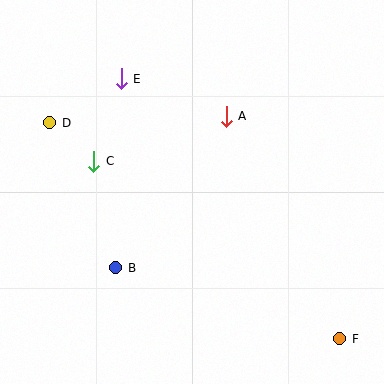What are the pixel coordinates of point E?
Point E is at (121, 79).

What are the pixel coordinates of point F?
Point F is at (340, 339).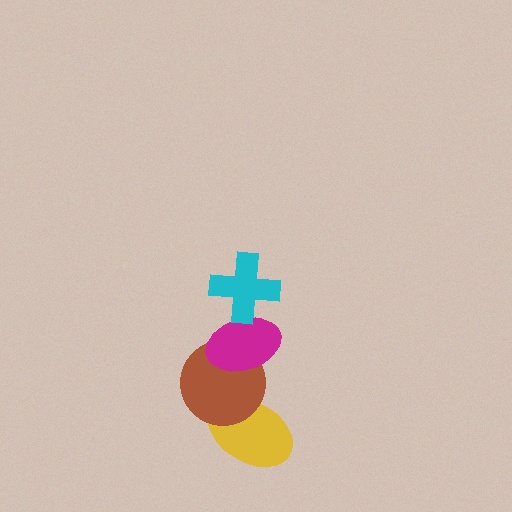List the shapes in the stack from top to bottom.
From top to bottom: the cyan cross, the magenta ellipse, the brown circle, the yellow ellipse.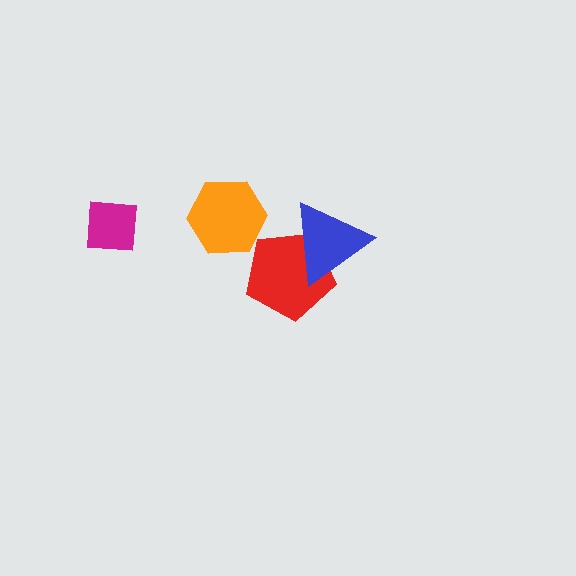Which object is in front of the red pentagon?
The blue triangle is in front of the red pentagon.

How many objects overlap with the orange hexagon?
0 objects overlap with the orange hexagon.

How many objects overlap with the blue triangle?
1 object overlaps with the blue triangle.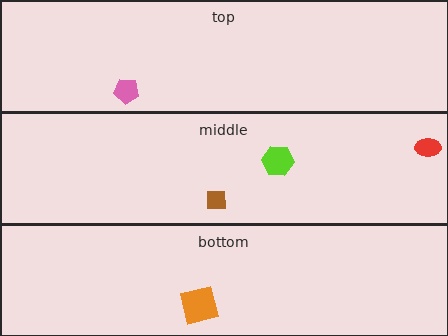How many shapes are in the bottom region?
1.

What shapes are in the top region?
The pink pentagon.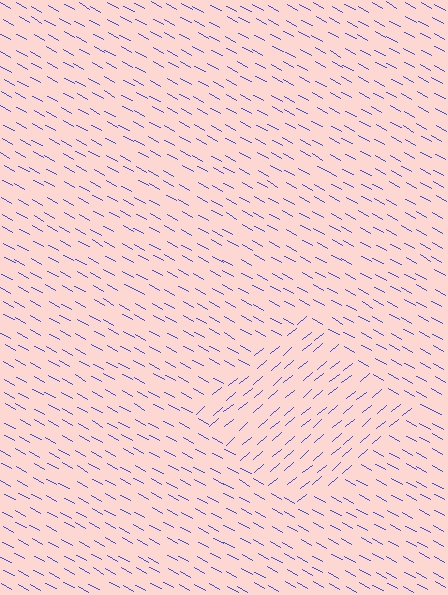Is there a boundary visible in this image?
Yes, there is a texture boundary formed by a change in line orientation.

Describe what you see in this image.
The image is filled with small blue line segments. A diamond region in the image has lines oriented differently from the surrounding lines, creating a visible texture boundary.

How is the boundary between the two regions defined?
The boundary is defined purely by a change in line orientation (approximately 69 degrees difference). All lines are the same color and thickness.